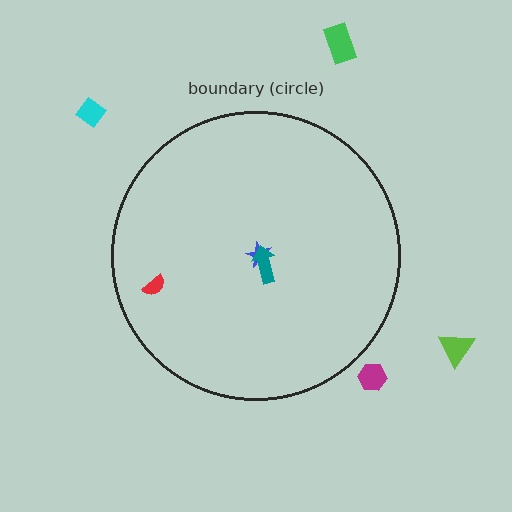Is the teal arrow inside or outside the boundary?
Inside.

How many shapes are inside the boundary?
3 inside, 4 outside.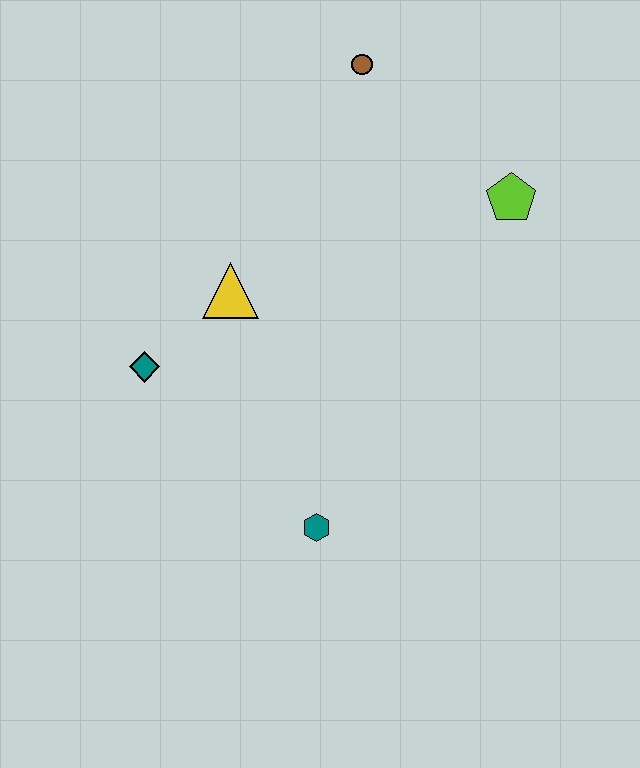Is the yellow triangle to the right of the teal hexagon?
No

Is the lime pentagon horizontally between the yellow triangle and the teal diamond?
No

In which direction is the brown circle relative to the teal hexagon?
The brown circle is above the teal hexagon.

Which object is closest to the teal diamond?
The yellow triangle is closest to the teal diamond.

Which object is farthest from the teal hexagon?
The brown circle is farthest from the teal hexagon.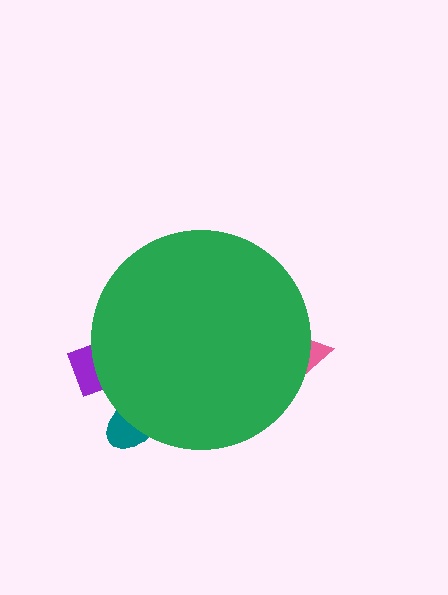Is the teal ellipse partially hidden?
Yes, the teal ellipse is partially hidden behind the green circle.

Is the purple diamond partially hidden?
Yes, the purple diamond is partially hidden behind the green circle.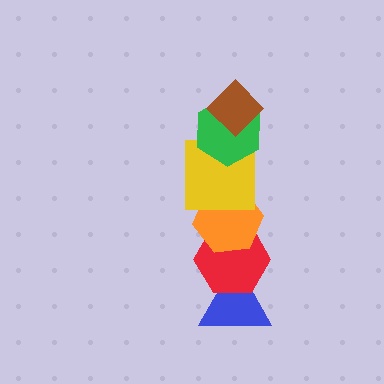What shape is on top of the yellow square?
The green hexagon is on top of the yellow square.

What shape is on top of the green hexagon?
The brown diamond is on top of the green hexagon.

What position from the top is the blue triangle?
The blue triangle is 6th from the top.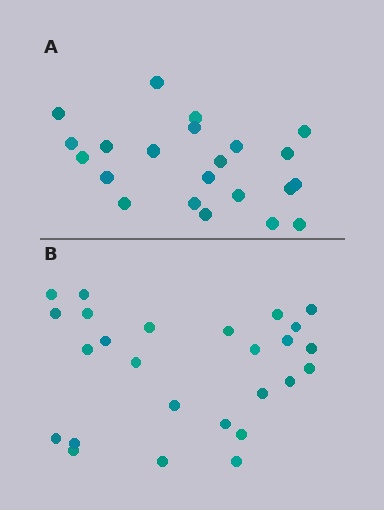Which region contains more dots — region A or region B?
Region B (the bottom region) has more dots.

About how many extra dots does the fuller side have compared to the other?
Region B has about 4 more dots than region A.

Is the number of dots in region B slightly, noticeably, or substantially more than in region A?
Region B has only slightly more — the two regions are fairly close. The ratio is roughly 1.2 to 1.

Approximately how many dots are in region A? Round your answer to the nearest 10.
About 20 dots. (The exact count is 22, which rounds to 20.)